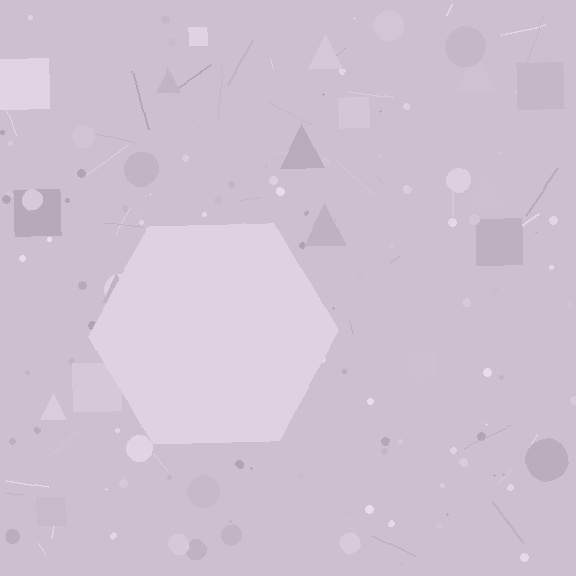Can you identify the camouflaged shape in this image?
The camouflaged shape is a hexagon.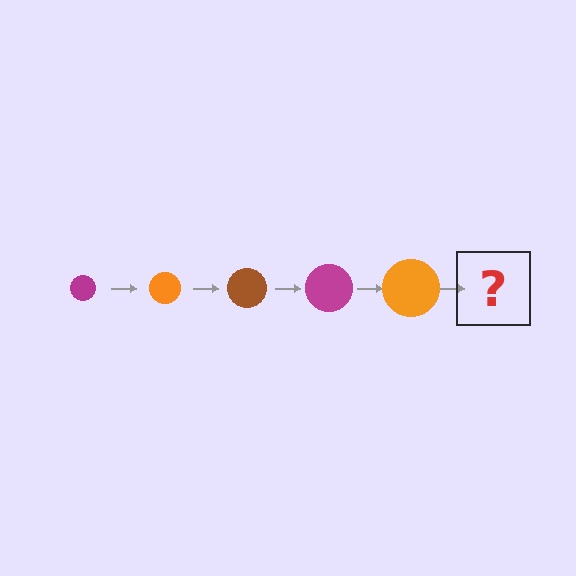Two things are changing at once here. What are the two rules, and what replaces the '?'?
The two rules are that the circle grows larger each step and the color cycles through magenta, orange, and brown. The '?' should be a brown circle, larger than the previous one.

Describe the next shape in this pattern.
It should be a brown circle, larger than the previous one.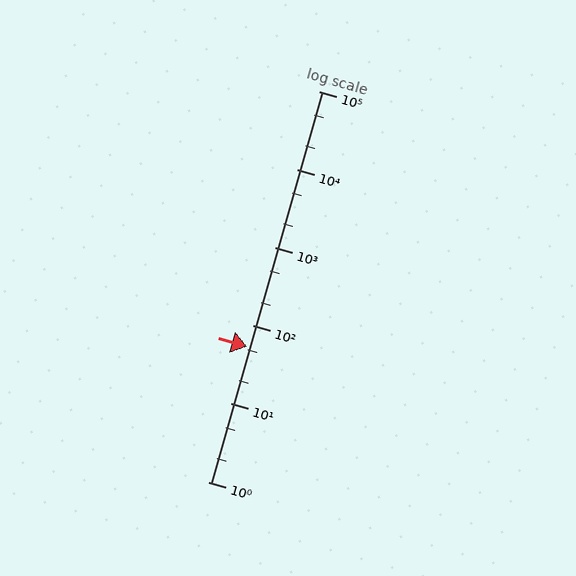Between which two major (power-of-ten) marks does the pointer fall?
The pointer is between 10 and 100.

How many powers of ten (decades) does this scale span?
The scale spans 5 decades, from 1 to 100000.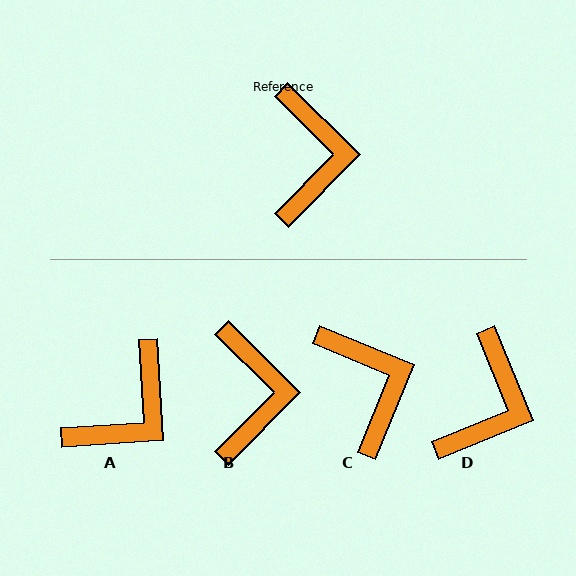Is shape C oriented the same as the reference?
No, it is off by about 23 degrees.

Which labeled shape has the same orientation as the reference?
B.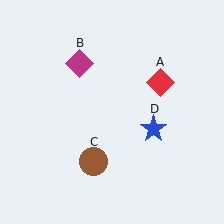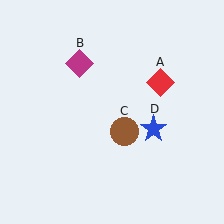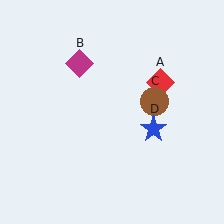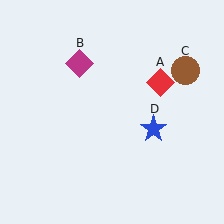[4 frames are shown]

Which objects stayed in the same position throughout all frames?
Red diamond (object A) and magenta diamond (object B) and blue star (object D) remained stationary.